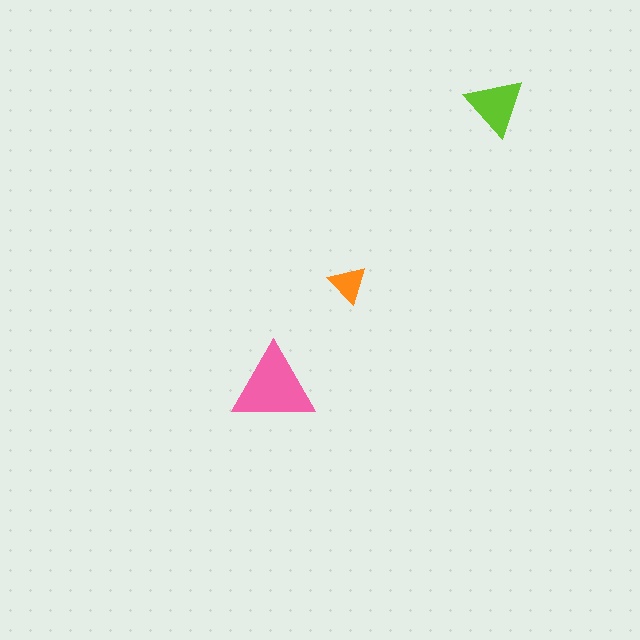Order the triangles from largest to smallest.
the pink one, the lime one, the orange one.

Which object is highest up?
The lime triangle is topmost.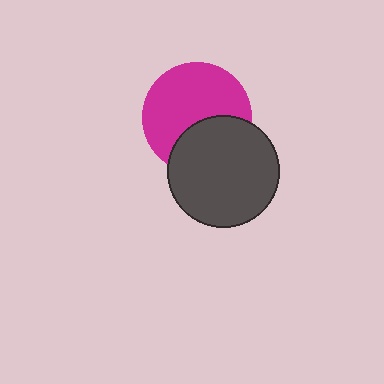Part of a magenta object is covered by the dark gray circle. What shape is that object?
It is a circle.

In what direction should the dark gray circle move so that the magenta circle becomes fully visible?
The dark gray circle should move down. That is the shortest direction to clear the overlap and leave the magenta circle fully visible.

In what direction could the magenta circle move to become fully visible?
The magenta circle could move up. That would shift it out from behind the dark gray circle entirely.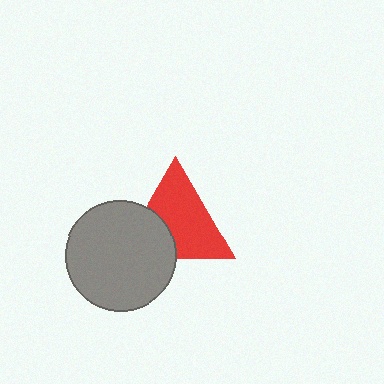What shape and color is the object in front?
The object in front is a gray circle.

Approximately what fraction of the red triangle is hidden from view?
Roughly 32% of the red triangle is hidden behind the gray circle.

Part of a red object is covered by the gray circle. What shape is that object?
It is a triangle.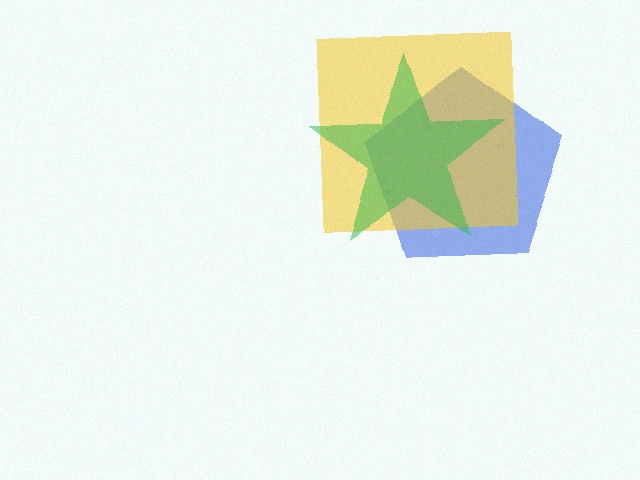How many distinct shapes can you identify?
There are 3 distinct shapes: a blue pentagon, a yellow square, a green star.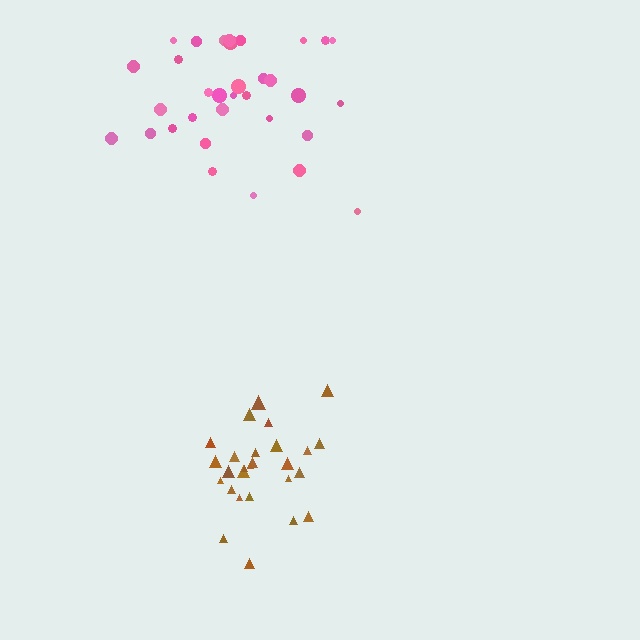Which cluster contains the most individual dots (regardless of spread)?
Pink (33).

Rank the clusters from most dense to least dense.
brown, pink.